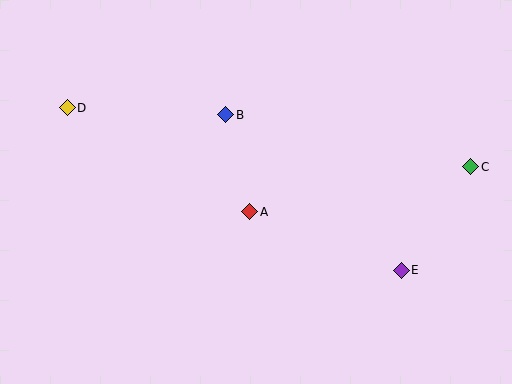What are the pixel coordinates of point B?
Point B is at (226, 115).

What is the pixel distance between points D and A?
The distance between D and A is 210 pixels.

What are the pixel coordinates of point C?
Point C is at (471, 167).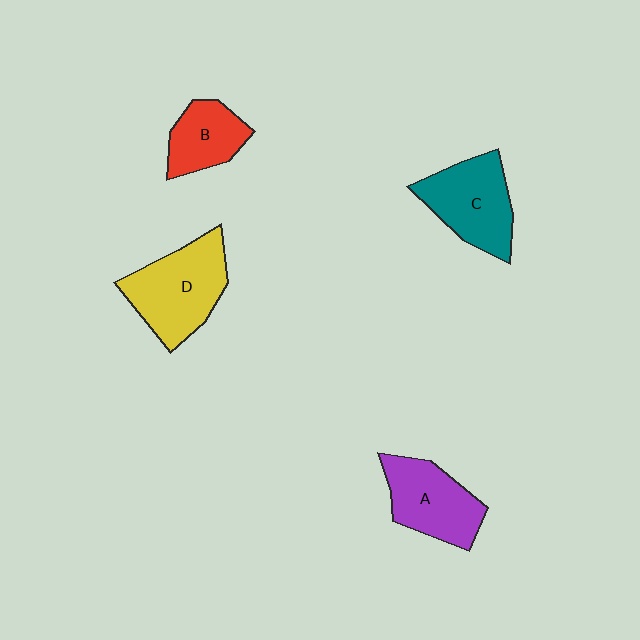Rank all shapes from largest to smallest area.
From largest to smallest: D (yellow), C (teal), A (purple), B (red).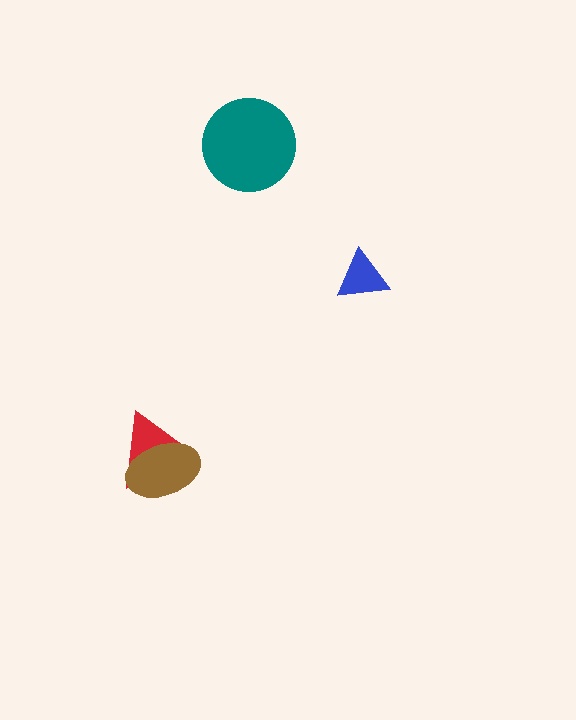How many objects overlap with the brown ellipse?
1 object overlaps with the brown ellipse.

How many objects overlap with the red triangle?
1 object overlaps with the red triangle.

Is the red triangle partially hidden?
Yes, it is partially covered by another shape.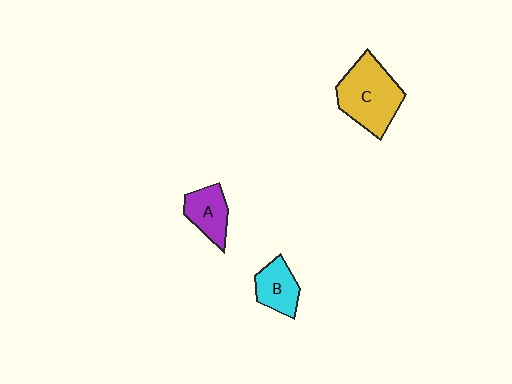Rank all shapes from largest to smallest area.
From largest to smallest: C (yellow), A (purple), B (cyan).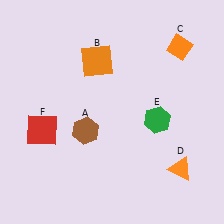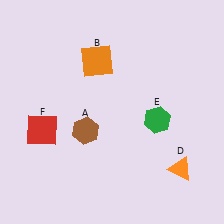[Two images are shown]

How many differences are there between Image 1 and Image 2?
There is 1 difference between the two images.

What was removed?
The orange diamond (C) was removed in Image 2.